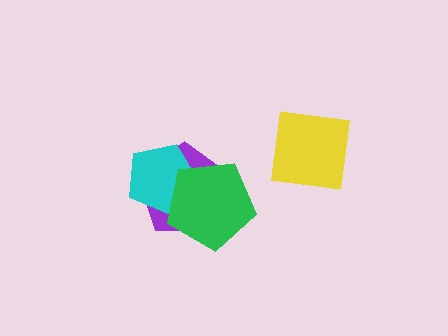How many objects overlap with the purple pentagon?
2 objects overlap with the purple pentagon.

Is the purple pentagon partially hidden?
Yes, it is partially covered by another shape.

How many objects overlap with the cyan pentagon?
2 objects overlap with the cyan pentagon.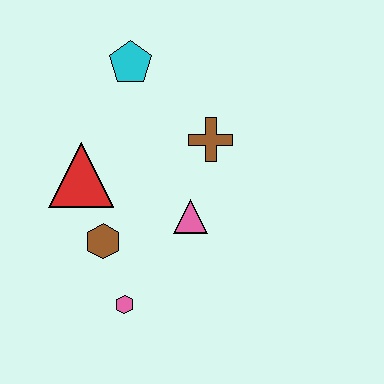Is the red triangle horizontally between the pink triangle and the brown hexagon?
No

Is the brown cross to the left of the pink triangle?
No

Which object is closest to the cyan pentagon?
The brown cross is closest to the cyan pentagon.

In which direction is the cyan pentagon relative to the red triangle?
The cyan pentagon is above the red triangle.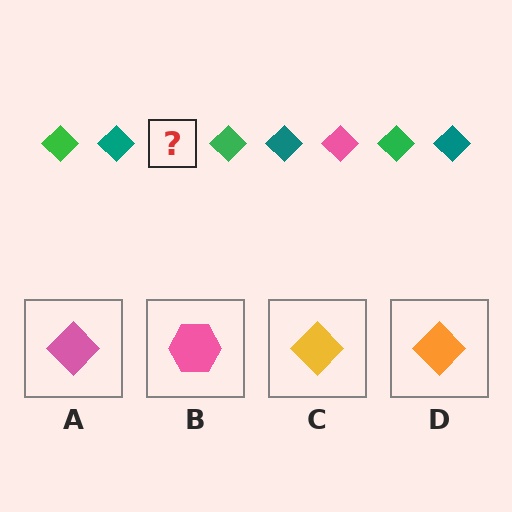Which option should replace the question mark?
Option A.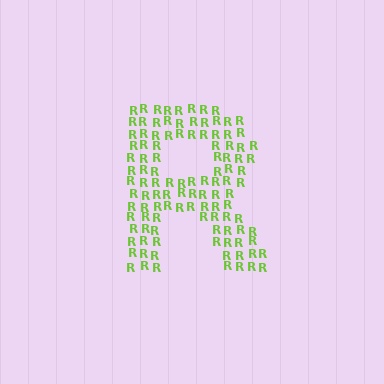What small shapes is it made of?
It is made of small letter R's.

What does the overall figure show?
The overall figure shows the letter R.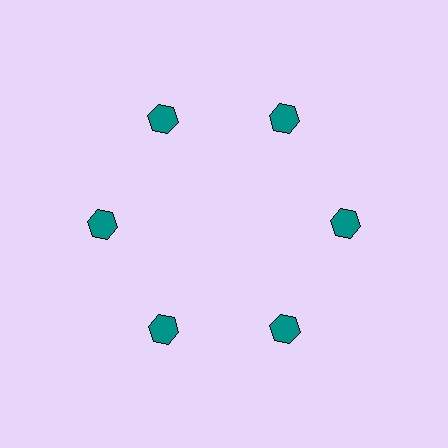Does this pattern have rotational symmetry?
Yes, this pattern has 6-fold rotational symmetry. It looks the same after rotating 60 degrees around the center.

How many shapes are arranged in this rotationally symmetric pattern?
There are 6 shapes, arranged in 6 groups of 1.